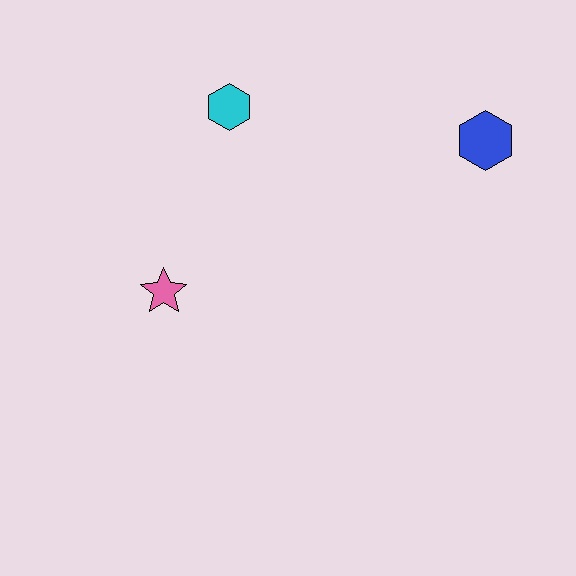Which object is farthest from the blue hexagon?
The pink star is farthest from the blue hexagon.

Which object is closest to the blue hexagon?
The cyan hexagon is closest to the blue hexagon.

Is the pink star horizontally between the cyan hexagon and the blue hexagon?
No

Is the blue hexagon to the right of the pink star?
Yes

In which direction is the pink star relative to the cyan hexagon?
The pink star is below the cyan hexagon.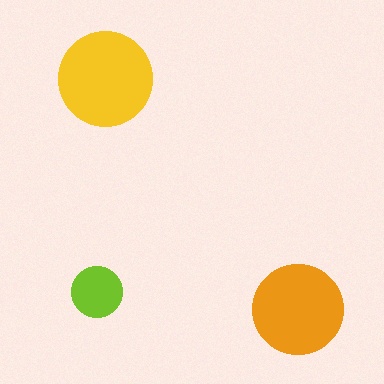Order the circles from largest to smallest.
the yellow one, the orange one, the lime one.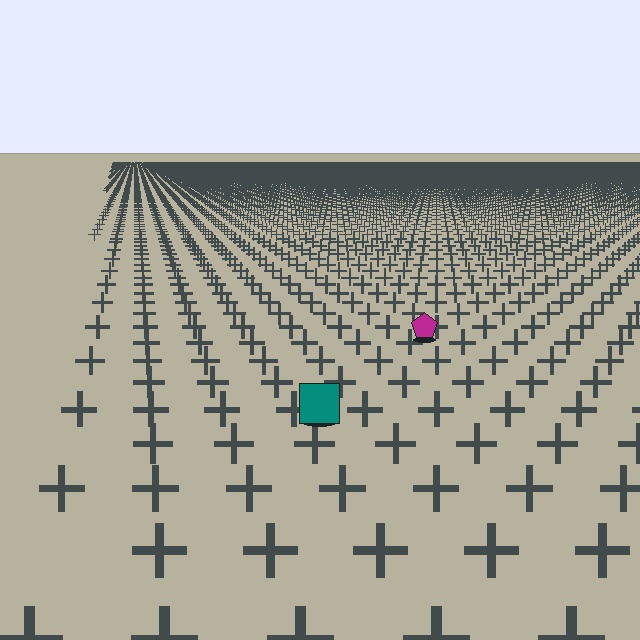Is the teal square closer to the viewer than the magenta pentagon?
Yes. The teal square is closer — you can tell from the texture gradient: the ground texture is coarser near it.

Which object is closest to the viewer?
The teal square is closest. The texture marks near it are larger and more spread out.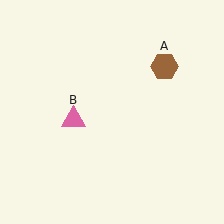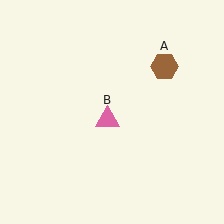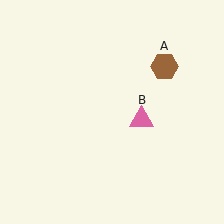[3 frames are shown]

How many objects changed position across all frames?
1 object changed position: pink triangle (object B).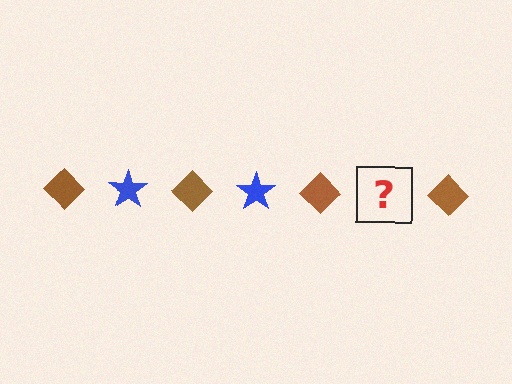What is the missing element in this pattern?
The missing element is a blue star.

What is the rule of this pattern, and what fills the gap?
The rule is that the pattern alternates between brown diamond and blue star. The gap should be filled with a blue star.